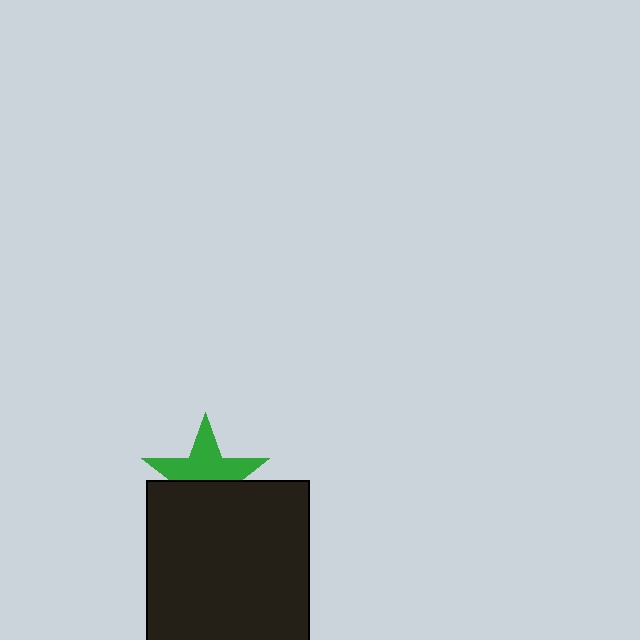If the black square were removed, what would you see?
You would see the complete green star.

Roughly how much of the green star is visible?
About half of it is visible (roughly 55%).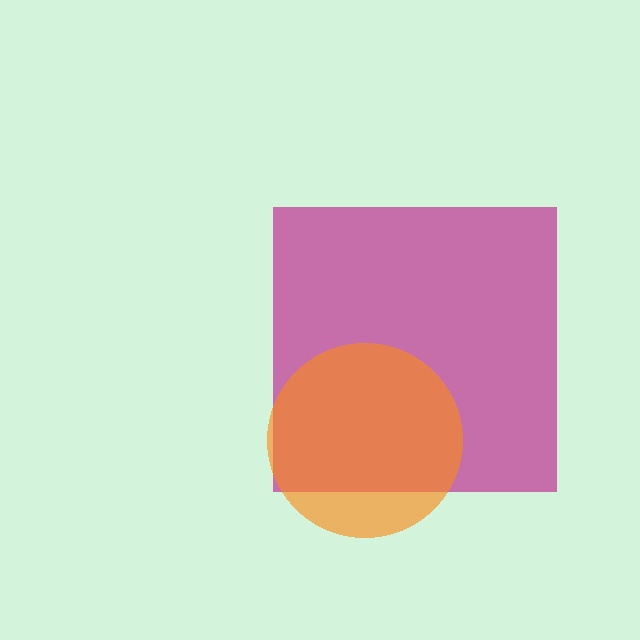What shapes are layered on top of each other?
The layered shapes are: a magenta square, an orange circle.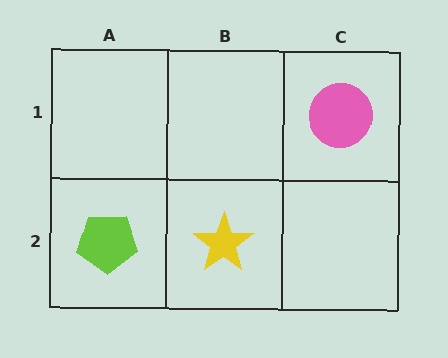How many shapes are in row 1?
1 shape.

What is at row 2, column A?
A lime pentagon.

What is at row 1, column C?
A pink circle.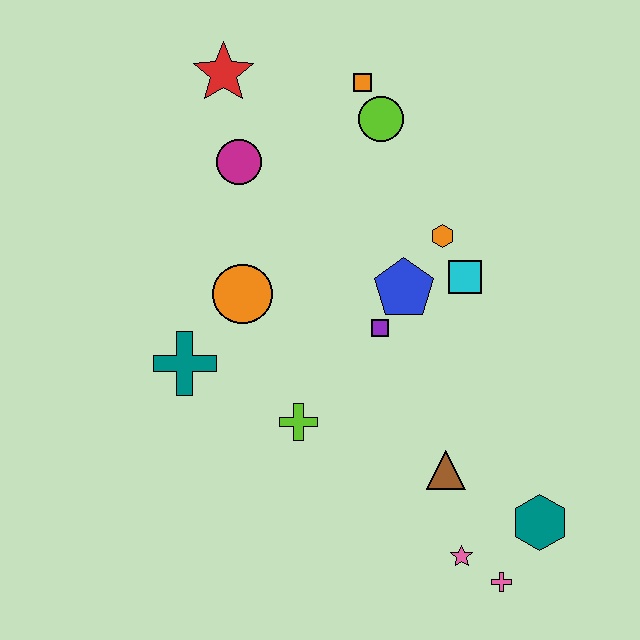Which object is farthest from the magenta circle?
The pink cross is farthest from the magenta circle.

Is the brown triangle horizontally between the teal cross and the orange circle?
No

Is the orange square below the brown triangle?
No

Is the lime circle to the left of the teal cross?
No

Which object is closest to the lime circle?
The orange square is closest to the lime circle.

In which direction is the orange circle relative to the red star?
The orange circle is below the red star.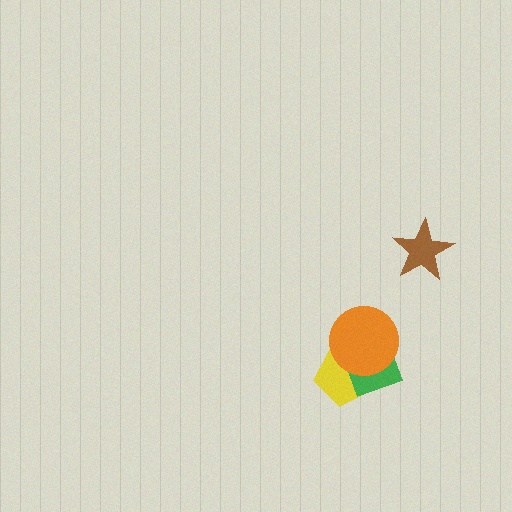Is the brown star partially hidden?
No, no other shape covers it.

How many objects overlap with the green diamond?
2 objects overlap with the green diamond.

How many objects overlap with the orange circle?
2 objects overlap with the orange circle.